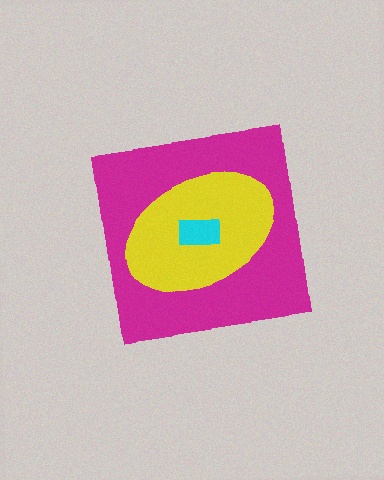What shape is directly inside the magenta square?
The yellow ellipse.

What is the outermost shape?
The magenta square.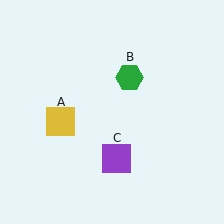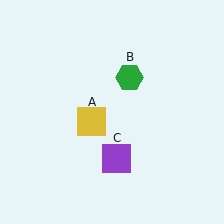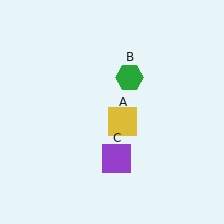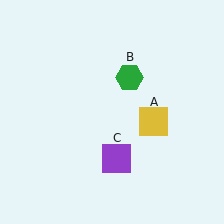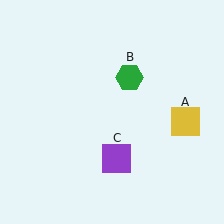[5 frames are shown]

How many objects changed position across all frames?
1 object changed position: yellow square (object A).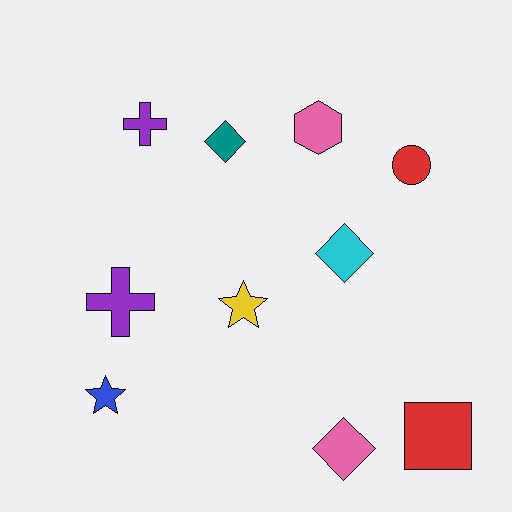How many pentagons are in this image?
There are no pentagons.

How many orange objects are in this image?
There are no orange objects.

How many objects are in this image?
There are 10 objects.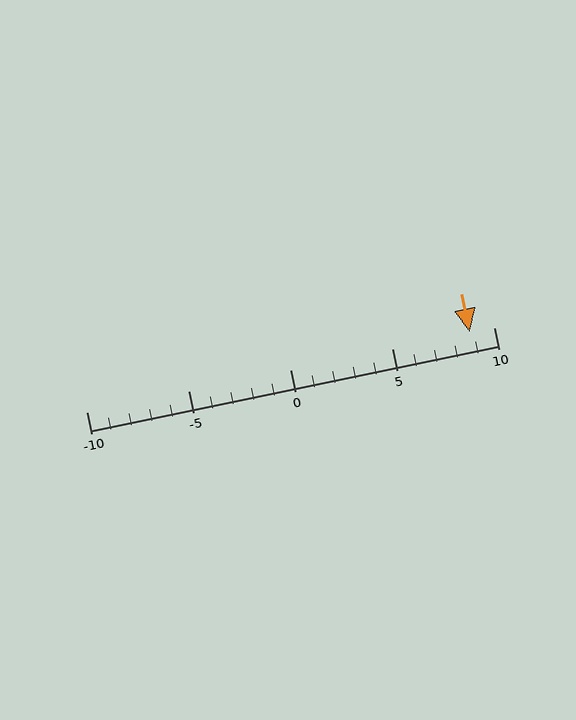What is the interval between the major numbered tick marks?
The major tick marks are spaced 5 units apart.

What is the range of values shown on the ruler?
The ruler shows values from -10 to 10.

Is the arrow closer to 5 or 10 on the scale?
The arrow is closer to 10.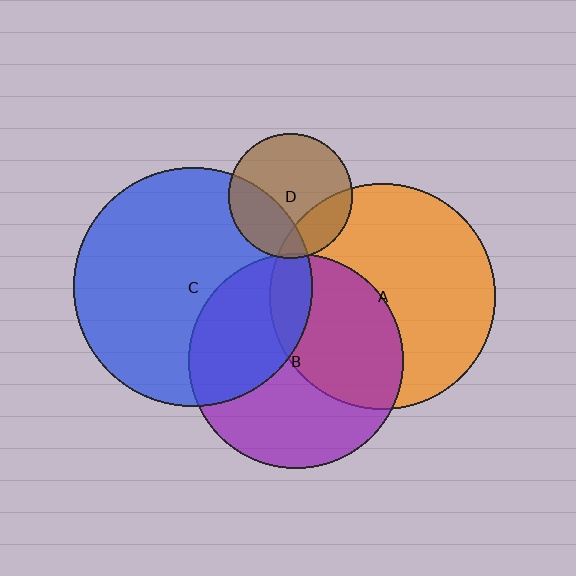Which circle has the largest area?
Circle C (blue).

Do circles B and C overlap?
Yes.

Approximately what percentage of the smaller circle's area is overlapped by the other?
Approximately 35%.